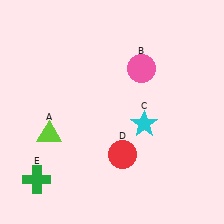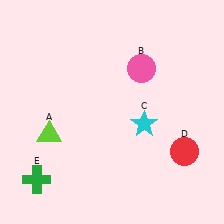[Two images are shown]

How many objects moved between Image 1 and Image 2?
1 object moved between the two images.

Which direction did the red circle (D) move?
The red circle (D) moved right.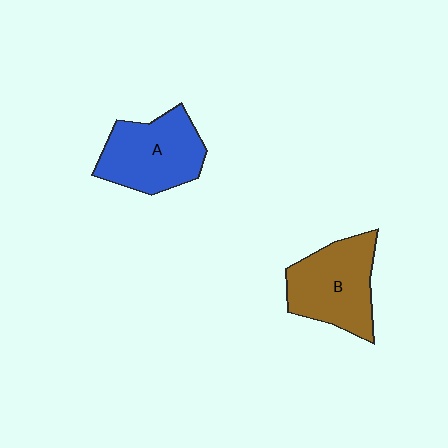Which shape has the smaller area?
Shape A (blue).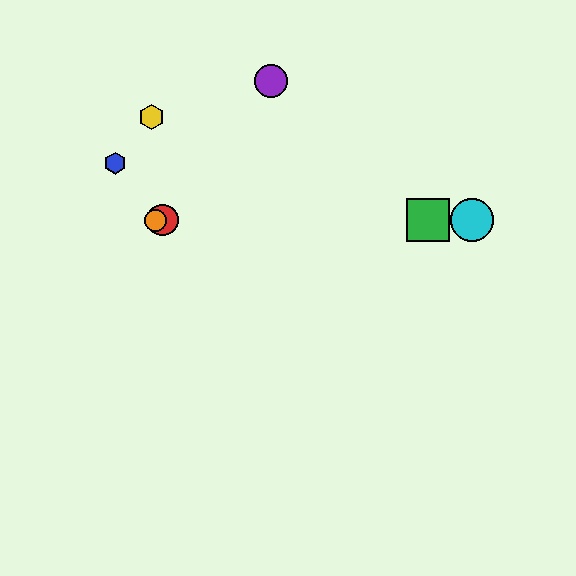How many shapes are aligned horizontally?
4 shapes (the red circle, the green square, the orange circle, the cyan circle) are aligned horizontally.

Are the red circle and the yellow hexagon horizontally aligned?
No, the red circle is at y≈220 and the yellow hexagon is at y≈117.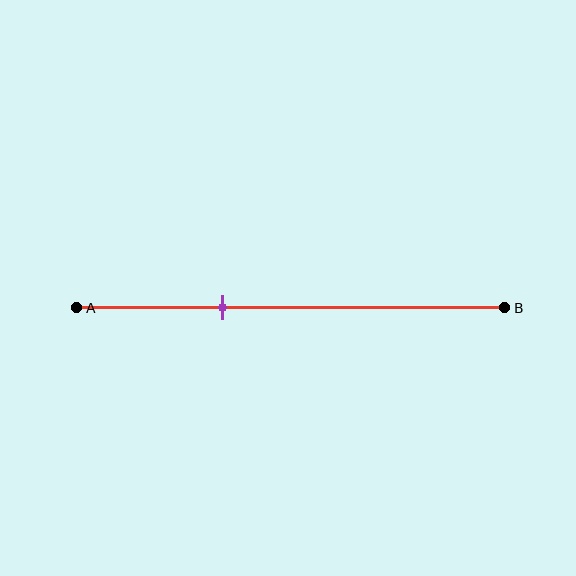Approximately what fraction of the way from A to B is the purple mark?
The purple mark is approximately 35% of the way from A to B.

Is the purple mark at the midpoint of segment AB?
No, the mark is at about 35% from A, not at the 50% midpoint.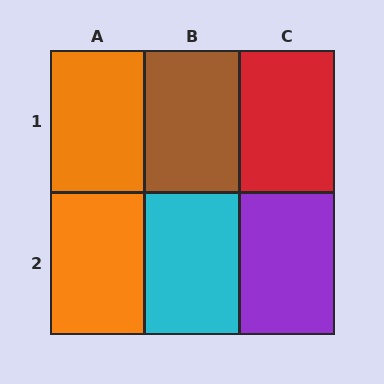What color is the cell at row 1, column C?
Red.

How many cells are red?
1 cell is red.